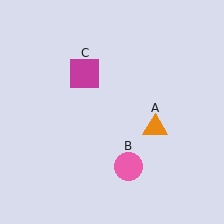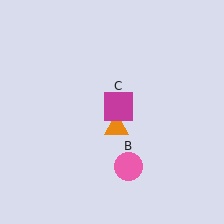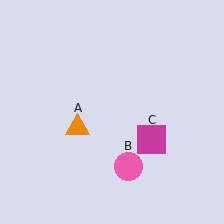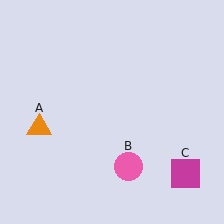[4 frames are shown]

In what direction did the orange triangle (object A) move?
The orange triangle (object A) moved left.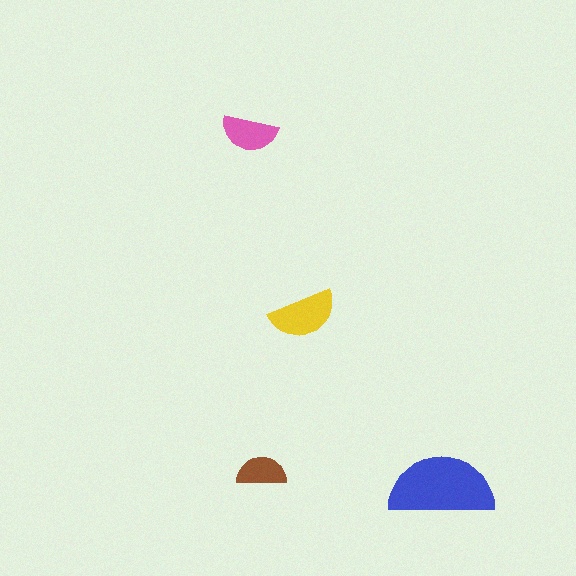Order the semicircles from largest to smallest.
the blue one, the yellow one, the pink one, the brown one.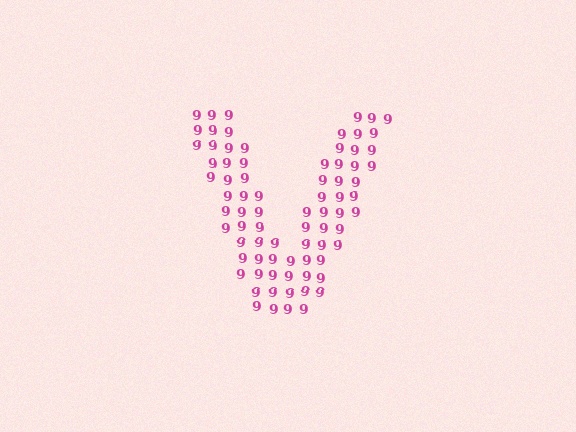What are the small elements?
The small elements are digit 9's.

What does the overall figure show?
The overall figure shows the letter V.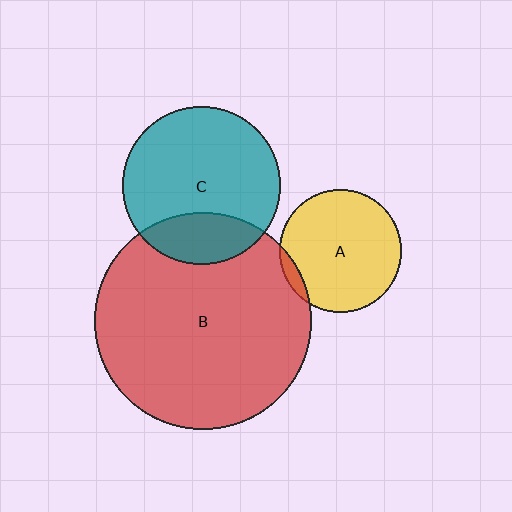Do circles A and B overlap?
Yes.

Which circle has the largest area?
Circle B (red).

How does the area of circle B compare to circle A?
Approximately 3.1 times.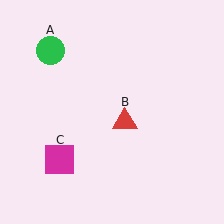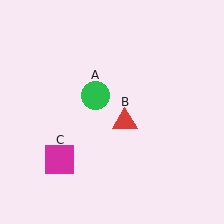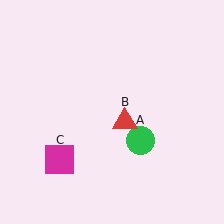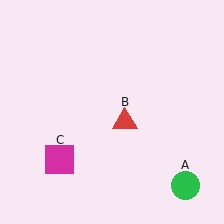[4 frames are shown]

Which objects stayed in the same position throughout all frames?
Red triangle (object B) and magenta square (object C) remained stationary.